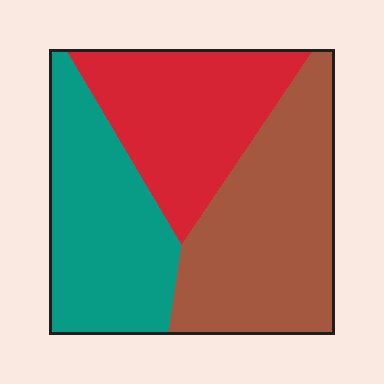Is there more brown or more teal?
Brown.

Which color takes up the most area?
Brown, at roughly 40%.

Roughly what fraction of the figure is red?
Red takes up about one third (1/3) of the figure.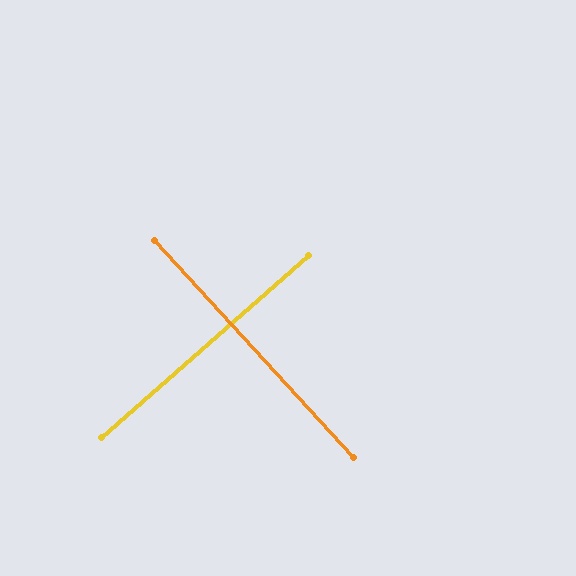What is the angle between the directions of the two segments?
Approximately 89 degrees.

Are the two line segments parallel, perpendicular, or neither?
Perpendicular — they meet at approximately 89°.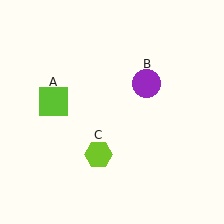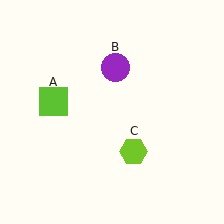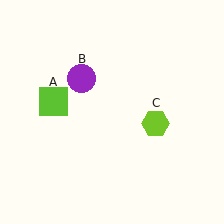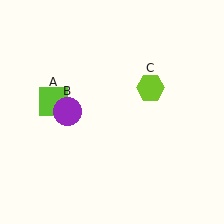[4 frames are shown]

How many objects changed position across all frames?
2 objects changed position: purple circle (object B), lime hexagon (object C).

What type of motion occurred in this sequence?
The purple circle (object B), lime hexagon (object C) rotated counterclockwise around the center of the scene.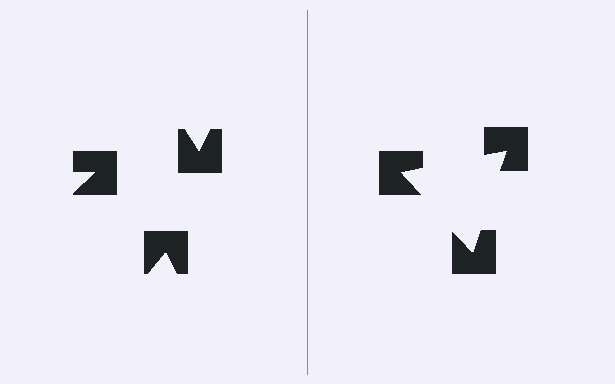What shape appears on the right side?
An illusory triangle.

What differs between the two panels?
The notched squares are positioned identically on both sides; only the wedge orientations differ. On the right they align to a triangle; on the left they are misaligned.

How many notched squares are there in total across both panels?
6 — 3 on each side.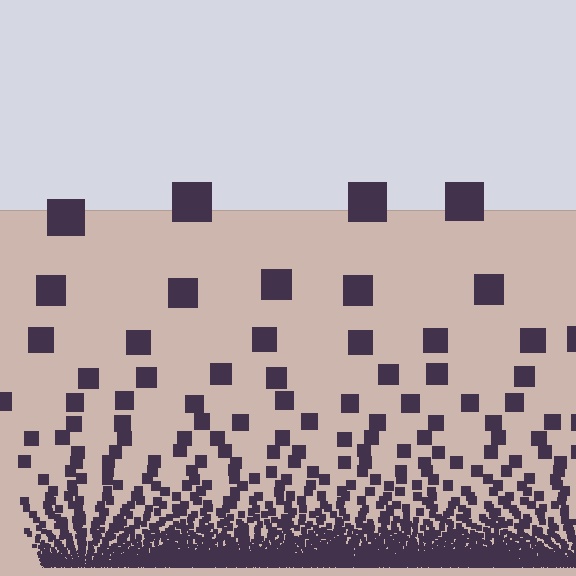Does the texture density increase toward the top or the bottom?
Density increases toward the bottom.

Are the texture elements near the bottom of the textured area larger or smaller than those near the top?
Smaller. The gradient is inverted — elements near the bottom are smaller and denser.